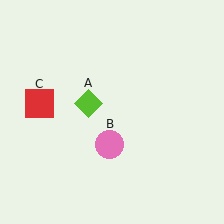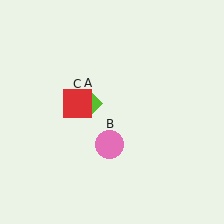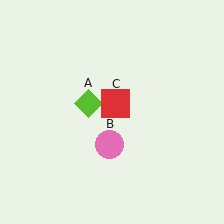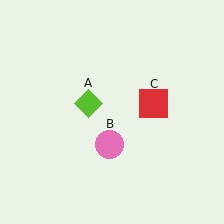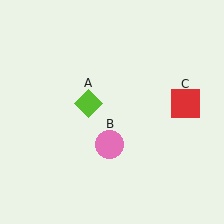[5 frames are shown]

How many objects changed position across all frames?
1 object changed position: red square (object C).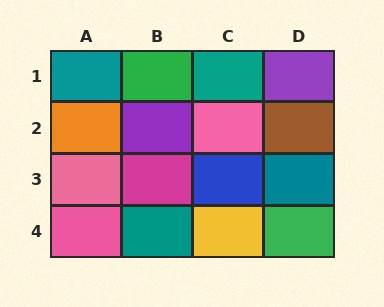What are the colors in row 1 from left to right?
Teal, green, teal, purple.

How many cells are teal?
4 cells are teal.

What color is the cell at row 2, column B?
Purple.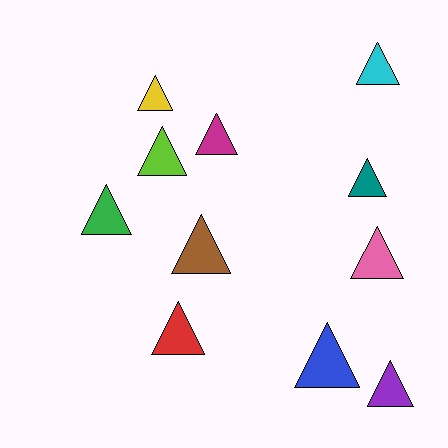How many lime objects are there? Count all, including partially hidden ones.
There is 1 lime object.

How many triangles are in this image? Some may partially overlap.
There are 11 triangles.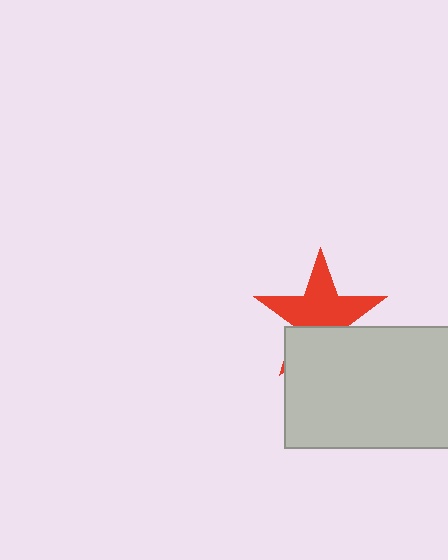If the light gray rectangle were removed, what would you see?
You would see the complete red star.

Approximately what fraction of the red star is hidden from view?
Roughly 37% of the red star is hidden behind the light gray rectangle.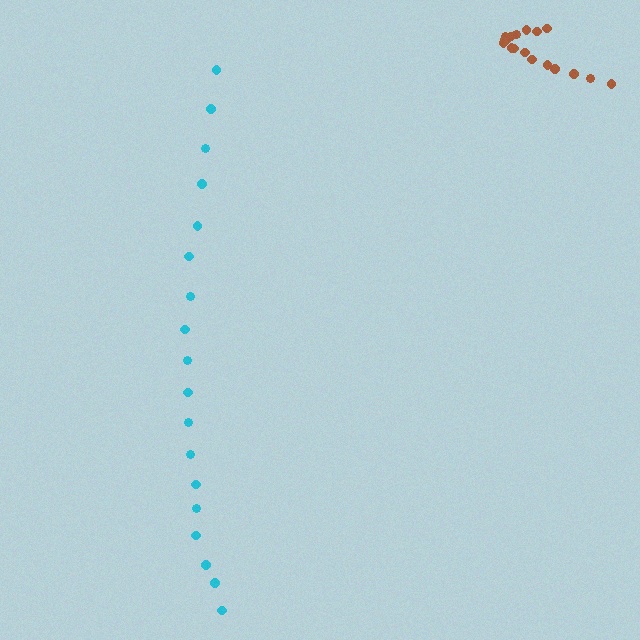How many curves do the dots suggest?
There are 2 distinct paths.